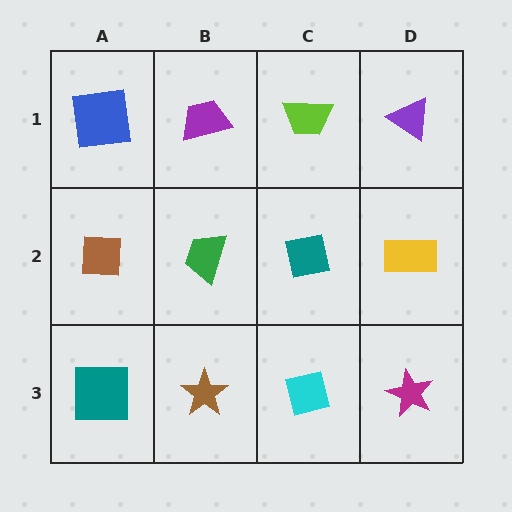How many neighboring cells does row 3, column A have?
2.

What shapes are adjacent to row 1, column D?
A yellow rectangle (row 2, column D), a lime trapezoid (row 1, column C).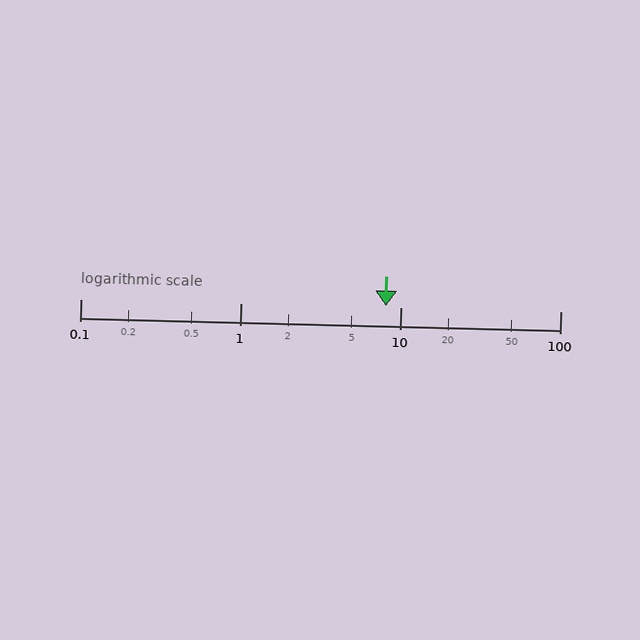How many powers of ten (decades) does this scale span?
The scale spans 3 decades, from 0.1 to 100.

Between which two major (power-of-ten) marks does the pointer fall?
The pointer is between 1 and 10.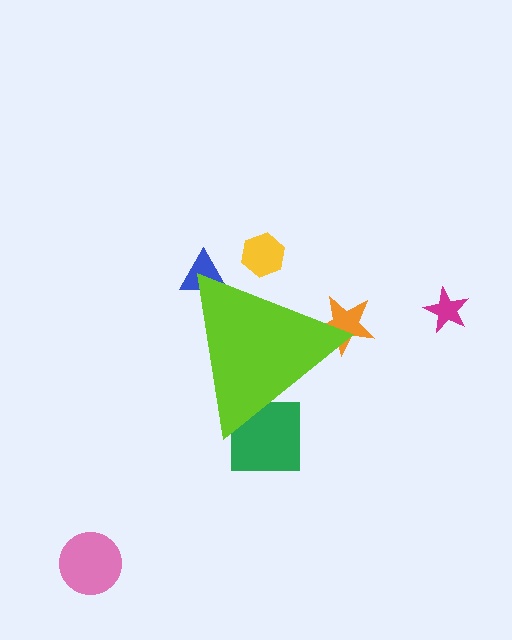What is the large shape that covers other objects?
A lime triangle.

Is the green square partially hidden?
Yes, the green square is partially hidden behind the lime triangle.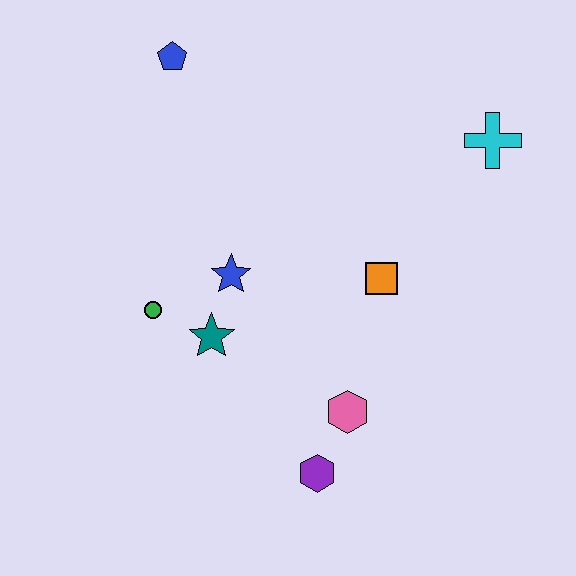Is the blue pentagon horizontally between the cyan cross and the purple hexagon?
No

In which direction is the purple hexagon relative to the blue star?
The purple hexagon is below the blue star.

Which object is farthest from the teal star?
The cyan cross is farthest from the teal star.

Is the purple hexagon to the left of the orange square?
Yes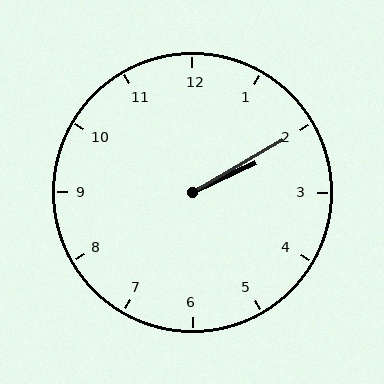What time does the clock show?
2:10.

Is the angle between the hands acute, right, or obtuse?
It is acute.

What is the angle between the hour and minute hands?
Approximately 5 degrees.